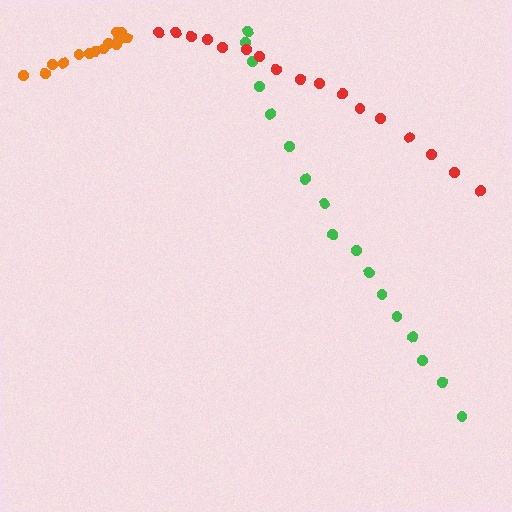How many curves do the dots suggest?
There are 3 distinct paths.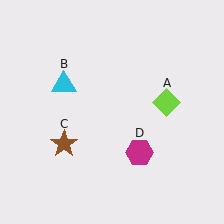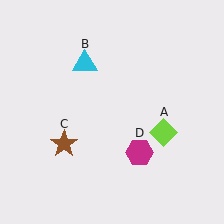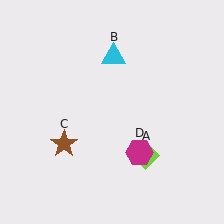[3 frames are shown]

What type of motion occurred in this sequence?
The lime diamond (object A), cyan triangle (object B) rotated clockwise around the center of the scene.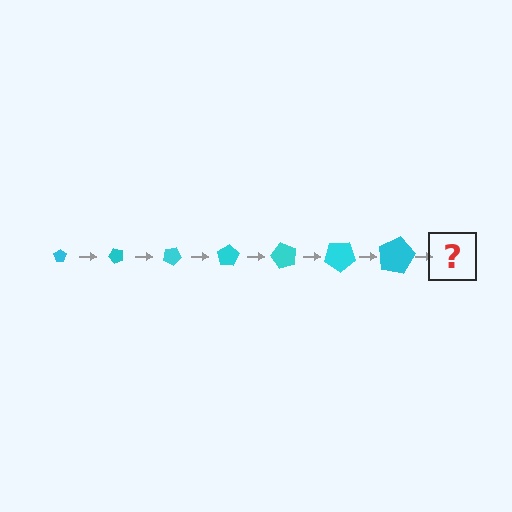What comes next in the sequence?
The next element should be a pentagon, larger than the previous one and rotated 350 degrees from the start.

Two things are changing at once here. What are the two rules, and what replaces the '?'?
The two rules are that the pentagon grows larger each step and it rotates 50 degrees each step. The '?' should be a pentagon, larger than the previous one and rotated 350 degrees from the start.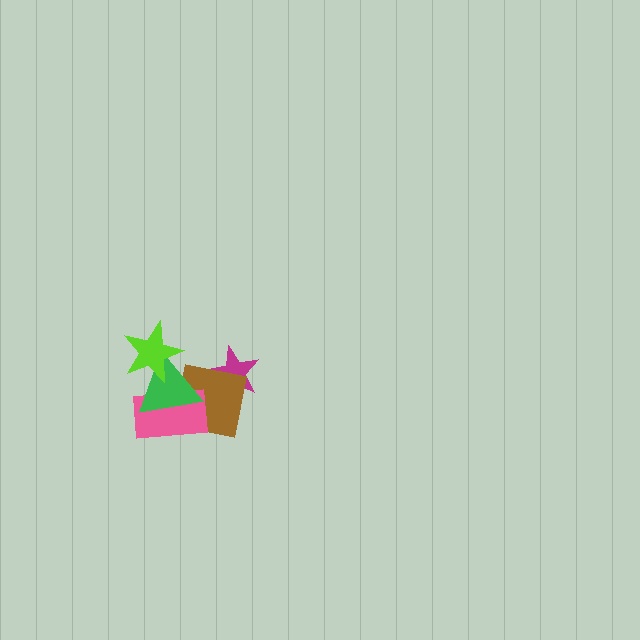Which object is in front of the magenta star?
The brown square is in front of the magenta star.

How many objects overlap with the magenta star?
1 object overlaps with the magenta star.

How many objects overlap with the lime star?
1 object overlaps with the lime star.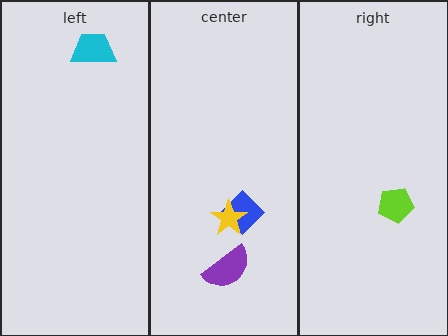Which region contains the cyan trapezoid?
The left region.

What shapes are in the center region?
The blue diamond, the yellow star, the purple semicircle.